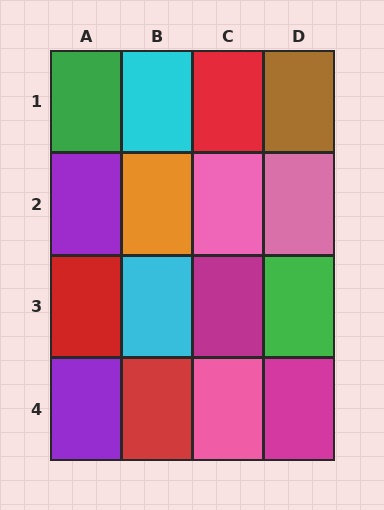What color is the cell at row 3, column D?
Green.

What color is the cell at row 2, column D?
Pink.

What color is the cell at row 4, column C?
Pink.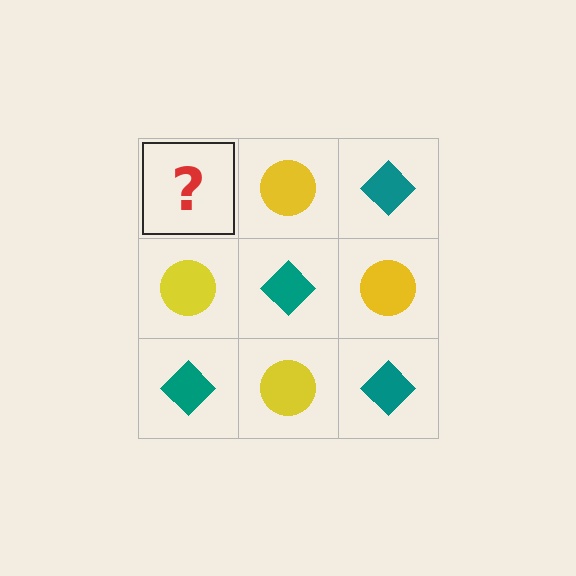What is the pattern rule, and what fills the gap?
The rule is that it alternates teal diamond and yellow circle in a checkerboard pattern. The gap should be filled with a teal diamond.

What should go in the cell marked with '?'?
The missing cell should contain a teal diamond.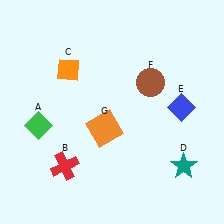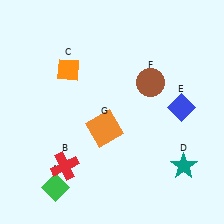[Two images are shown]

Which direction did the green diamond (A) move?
The green diamond (A) moved down.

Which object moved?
The green diamond (A) moved down.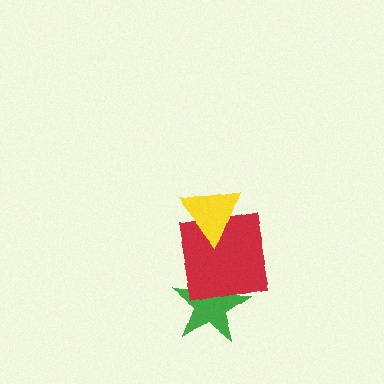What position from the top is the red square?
The red square is 2nd from the top.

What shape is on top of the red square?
The yellow triangle is on top of the red square.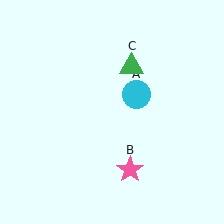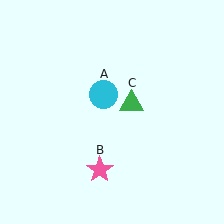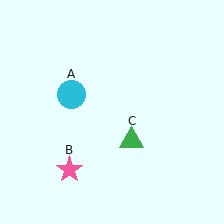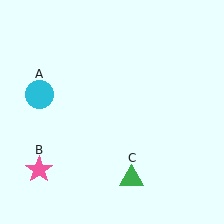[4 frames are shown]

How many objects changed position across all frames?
3 objects changed position: cyan circle (object A), pink star (object B), green triangle (object C).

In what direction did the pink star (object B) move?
The pink star (object B) moved left.